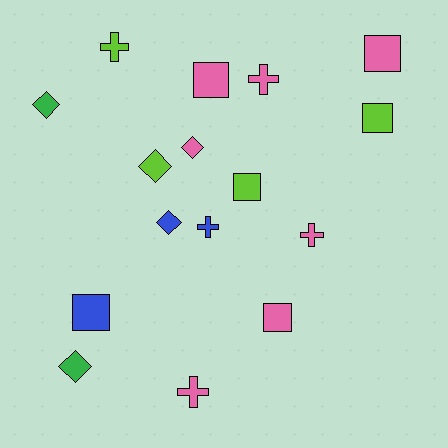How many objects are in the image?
There are 16 objects.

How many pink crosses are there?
There are 3 pink crosses.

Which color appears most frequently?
Pink, with 7 objects.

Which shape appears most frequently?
Square, with 6 objects.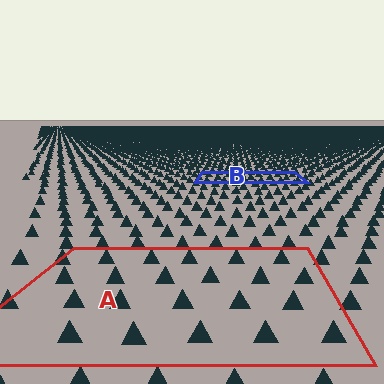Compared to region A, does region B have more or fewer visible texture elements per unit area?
Region B has more texture elements per unit area — they are packed more densely because it is farther away.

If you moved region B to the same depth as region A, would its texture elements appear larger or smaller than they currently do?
They would appear larger. At a closer depth, the same texture elements are projected at a bigger on-screen size.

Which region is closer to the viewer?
Region A is closer. The texture elements there are larger and more spread out.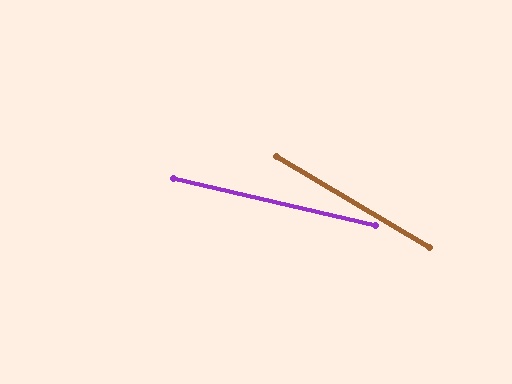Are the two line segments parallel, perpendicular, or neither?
Neither parallel nor perpendicular — they differ by about 17°.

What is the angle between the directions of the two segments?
Approximately 17 degrees.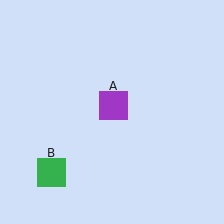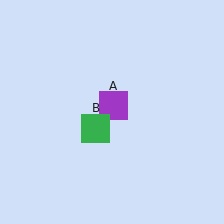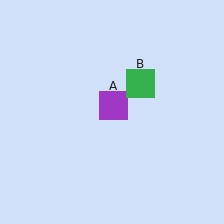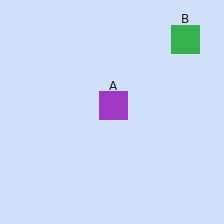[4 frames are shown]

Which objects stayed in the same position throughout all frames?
Purple square (object A) remained stationary.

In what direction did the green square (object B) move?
The green square (object B) moved up and to the right.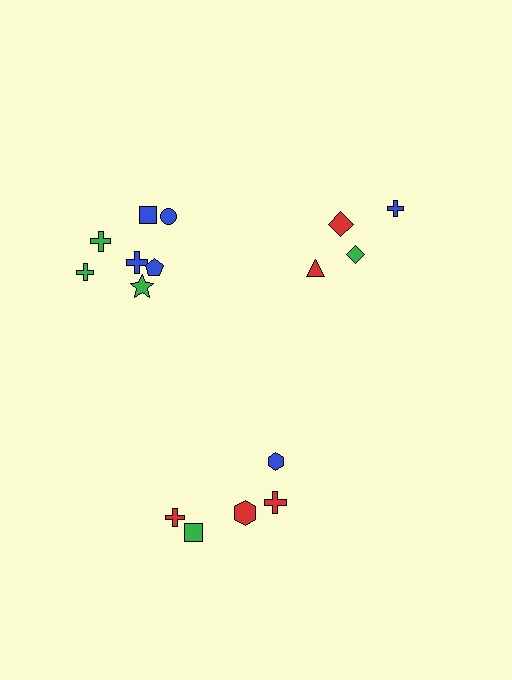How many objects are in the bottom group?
There are 5 objects.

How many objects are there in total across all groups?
There are 16 objects.